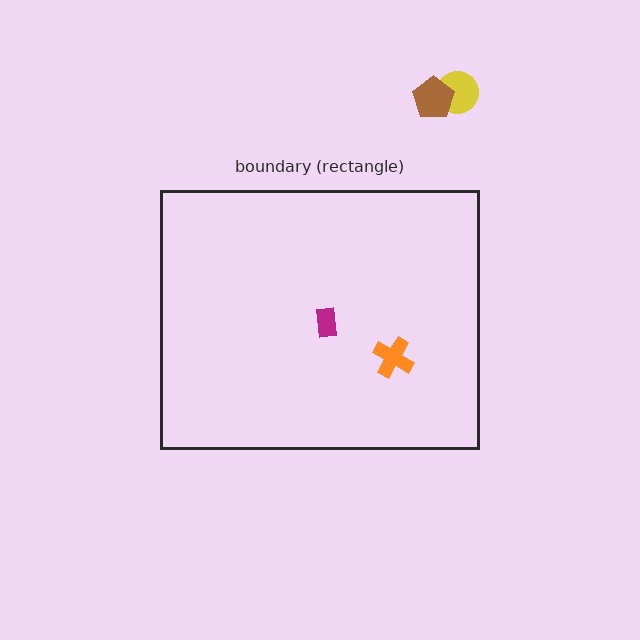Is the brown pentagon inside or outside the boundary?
Outside.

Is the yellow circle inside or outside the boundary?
Outside.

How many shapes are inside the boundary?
2 inside, 2 outside.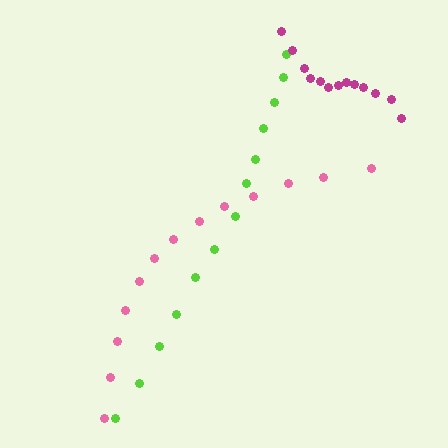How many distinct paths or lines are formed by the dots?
There are 3 distinct paths.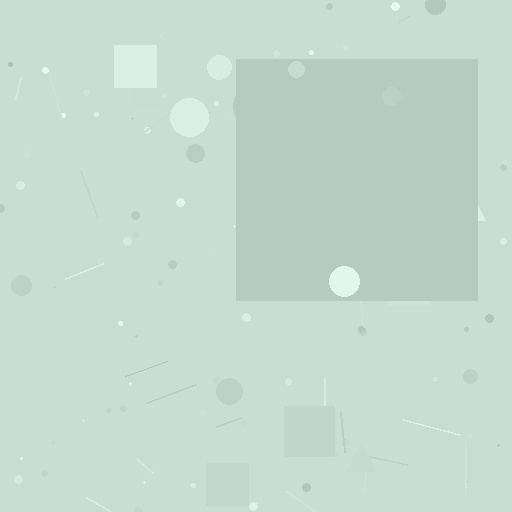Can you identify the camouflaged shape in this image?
The camouflaged shape is a square.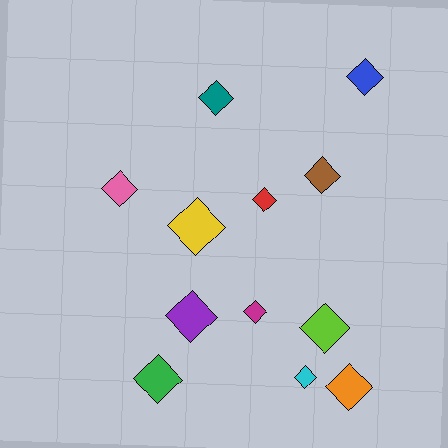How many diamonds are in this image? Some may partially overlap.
There are 12 diamonds.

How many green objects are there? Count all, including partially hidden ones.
There is 1 green object.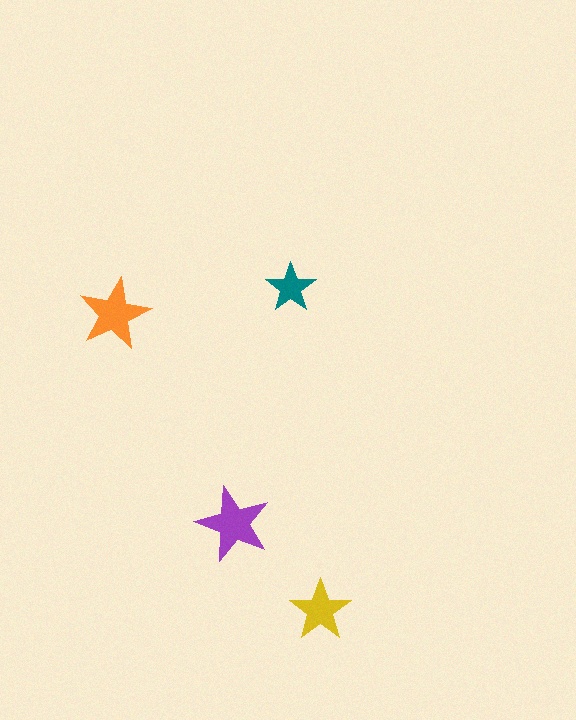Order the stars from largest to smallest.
the purple one, the orange one, the yellow one, the teal one.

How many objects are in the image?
There are 4 objects in the image.